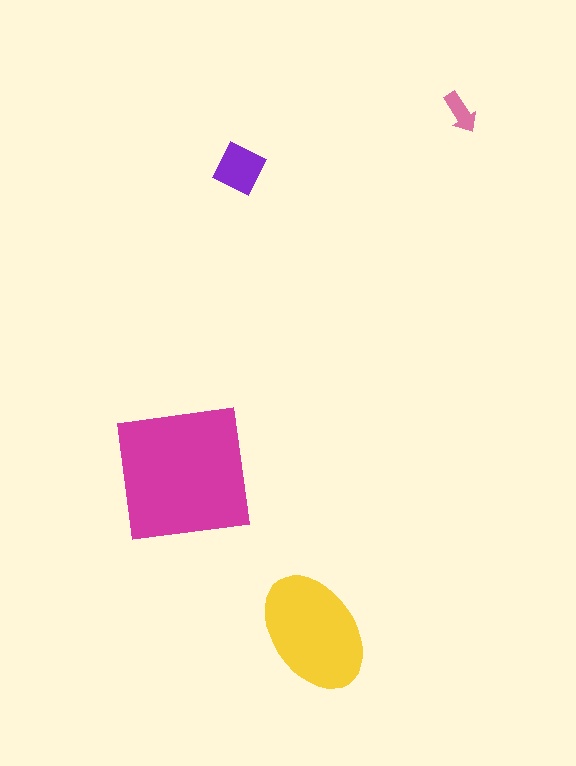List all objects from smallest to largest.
The pink arrow, the purple diamond, the yellow ellipse, the magenta square.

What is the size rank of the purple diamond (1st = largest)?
3rd.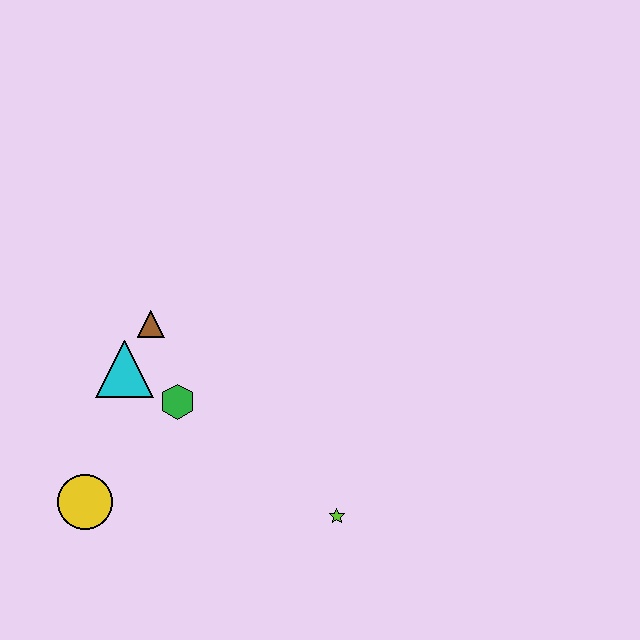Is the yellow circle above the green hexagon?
No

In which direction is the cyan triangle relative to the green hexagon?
The cyan triangle is to the left of the green hexagon.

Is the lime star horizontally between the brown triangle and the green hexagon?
No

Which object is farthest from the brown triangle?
The lime star is farthest from the brown triangle.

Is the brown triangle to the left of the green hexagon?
Yes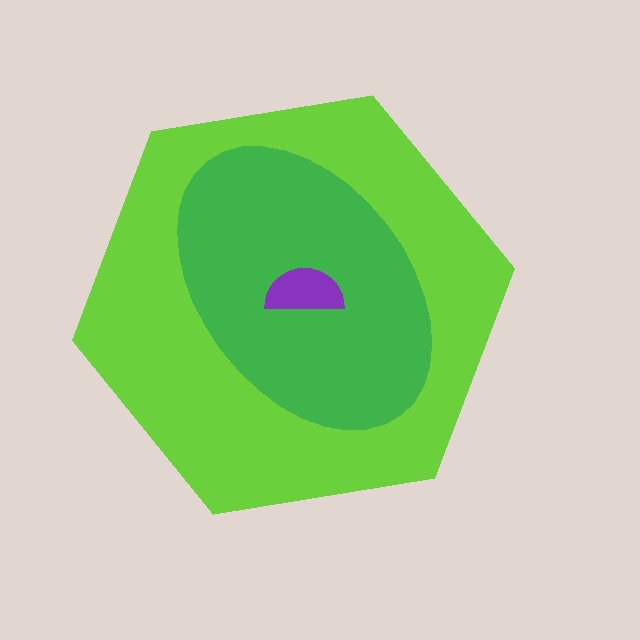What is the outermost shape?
The lime hexagon.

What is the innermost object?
The purple semicircle.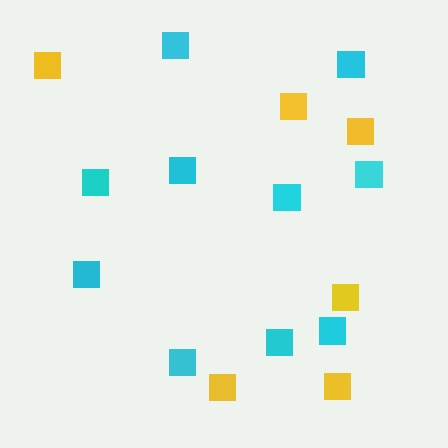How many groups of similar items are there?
There are 2 groups: one group of cyan squares (10) and one group of yellow squares (6).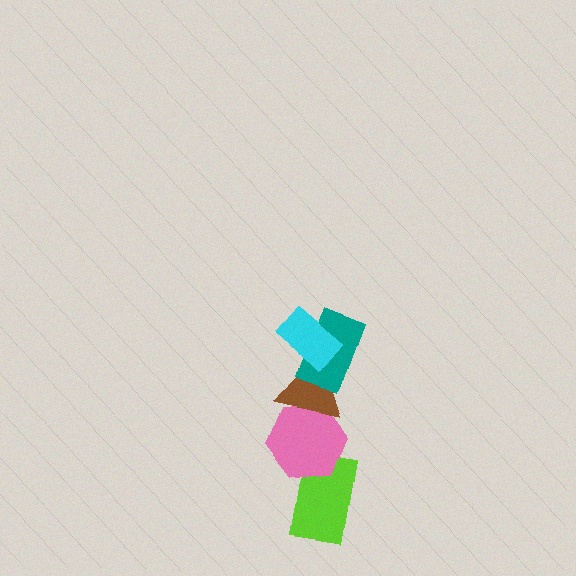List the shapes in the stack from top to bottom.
From top to bottom: the cyan rectangle, the teal rectangle, the brown triangle, the pink hexagon, the lime rectangle.